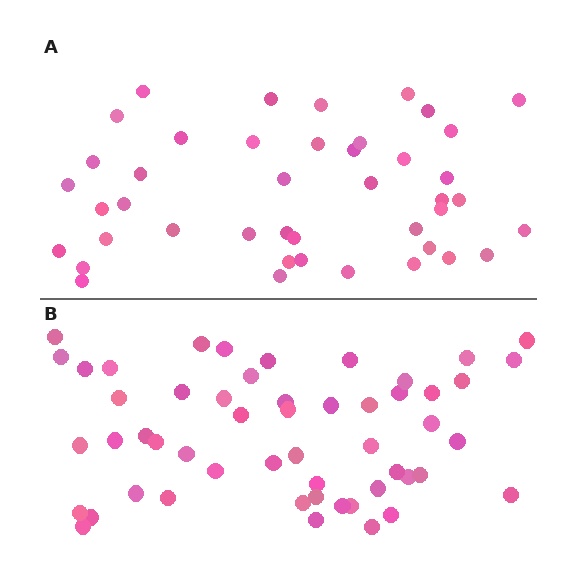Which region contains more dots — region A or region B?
Region B (the bottom region) has more dots.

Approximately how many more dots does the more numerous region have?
Region B has roughly 10 or so more dots than region A.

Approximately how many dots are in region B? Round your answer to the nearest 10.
About 50 dots. (The exact count is 53, which rounds to 50.)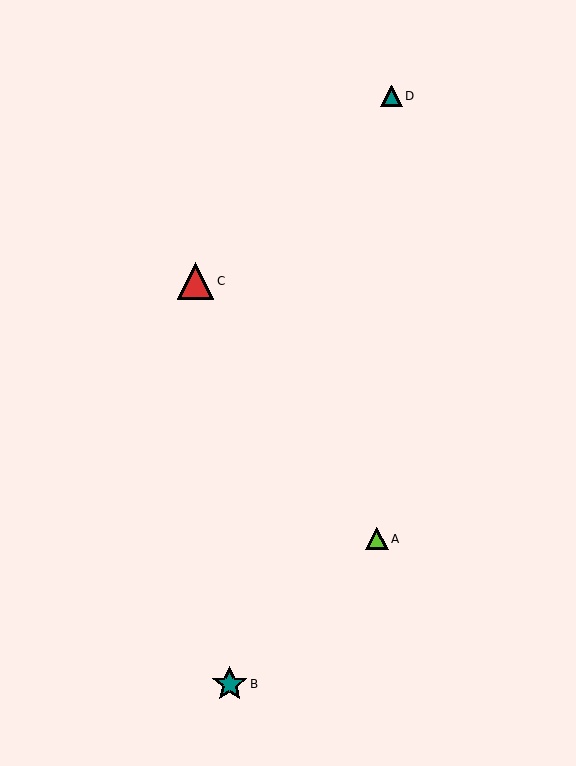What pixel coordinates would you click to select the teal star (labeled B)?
Click at (230, 684) to select the teal star B.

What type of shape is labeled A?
Shape A is a lime triangle.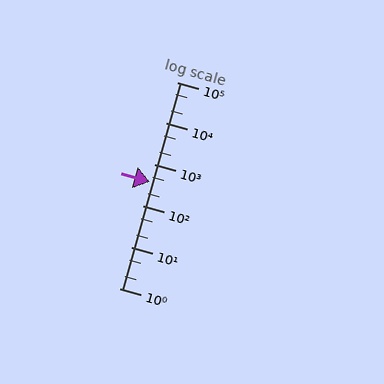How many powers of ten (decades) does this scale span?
The scale spans 5 decades, from 1 to 100000.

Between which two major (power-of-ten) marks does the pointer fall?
The pointer is between 100 and 1000.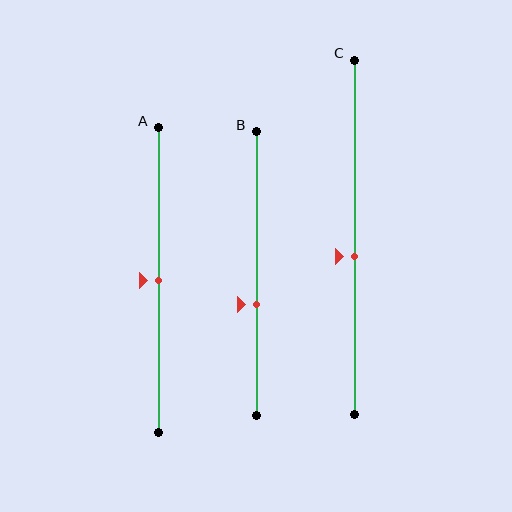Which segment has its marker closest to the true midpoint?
Segment A has its marker closest to the true midpoint.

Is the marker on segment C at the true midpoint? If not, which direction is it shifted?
No, the marker on segment C is shifted downward by about 6% of the segment length.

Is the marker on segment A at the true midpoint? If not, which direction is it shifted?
Yes, the marker on segment A is at the true midpoint.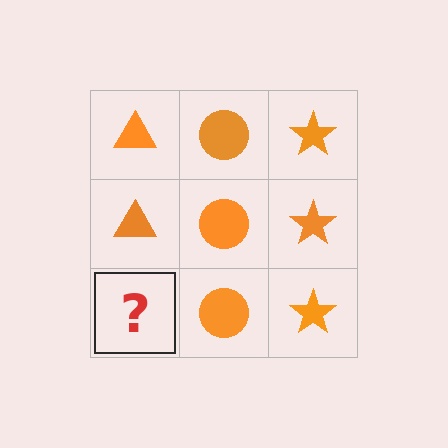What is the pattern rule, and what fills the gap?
The rule is that each column has a consistent shape. The gap should be filled with an orange triangle.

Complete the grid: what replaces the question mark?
The question mark should be replaced with an orange triangle.